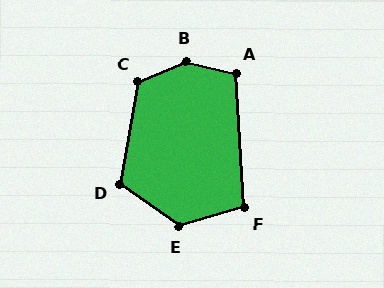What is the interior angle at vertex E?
Approximately 130 degrees (obtuse).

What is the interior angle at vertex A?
Approximately 107 degrees (obtuse).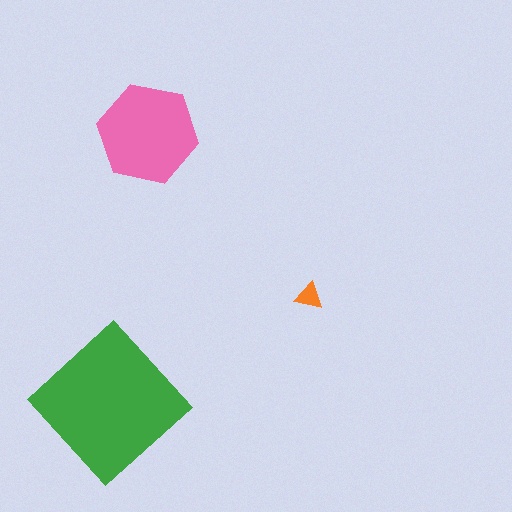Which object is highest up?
The pink hexagon is topmost.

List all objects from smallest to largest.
The orange triangle, the pink hexagon, the green diamond.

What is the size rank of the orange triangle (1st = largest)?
3rd.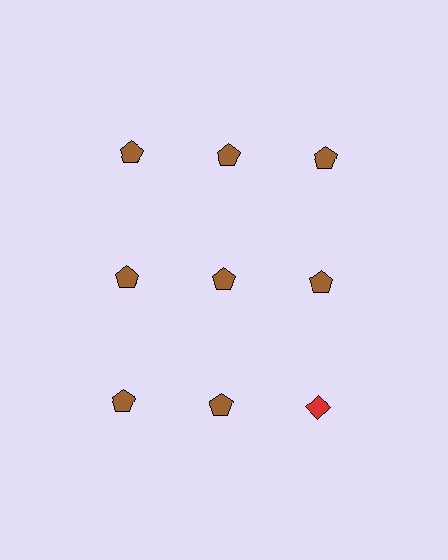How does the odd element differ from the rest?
It differs in both color (red instead of brown) and shape (diamond instead of pentagon).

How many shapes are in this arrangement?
There are 9 shapes arranged in a grid pattern.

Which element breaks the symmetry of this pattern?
The red diamond in the third row, center column breaks the symmetry. All other shapes are brown pentagons.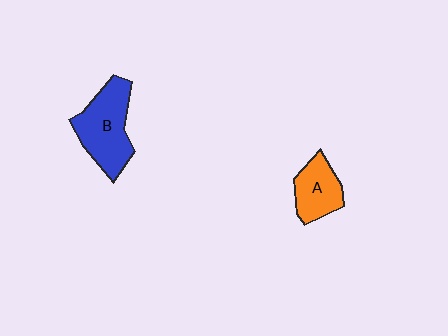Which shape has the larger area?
Shape B (blue).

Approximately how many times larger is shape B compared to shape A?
Approximately 1.6 times.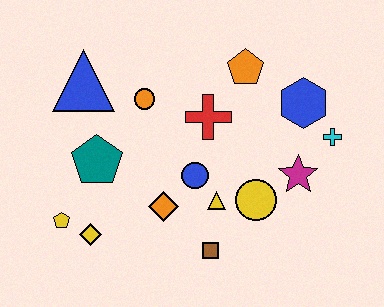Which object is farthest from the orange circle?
The cyan cross is farthest from the orange circle.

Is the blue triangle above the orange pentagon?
No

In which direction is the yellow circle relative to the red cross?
The yellow circle is below the red cross.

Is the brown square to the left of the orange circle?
No